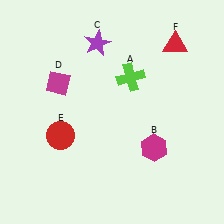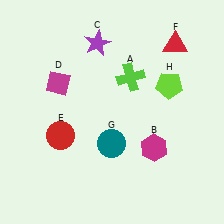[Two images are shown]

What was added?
A teal circle (G), a lime pentagon (H) were added in Image 2.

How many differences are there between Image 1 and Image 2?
There are 2 differences between the two images.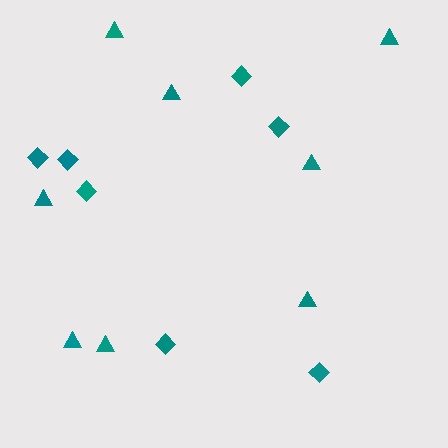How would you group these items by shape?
There are 2 groups: one group of triangles (8) and one group of diamonds (7).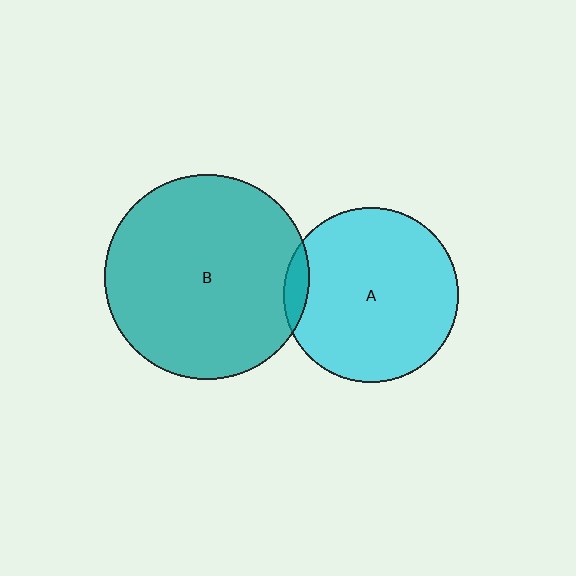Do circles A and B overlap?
Yes.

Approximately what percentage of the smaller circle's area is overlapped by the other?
Approximately 5%.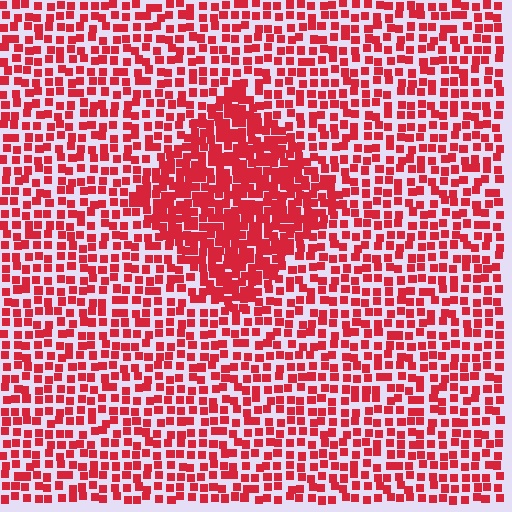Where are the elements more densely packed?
The elements are more densely packed inside the diamond boundary.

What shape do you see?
I see a diamond.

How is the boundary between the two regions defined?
The boundary is defined by a change in element density (approximately 1.9x ratio). All elements are the same color, size, and shape.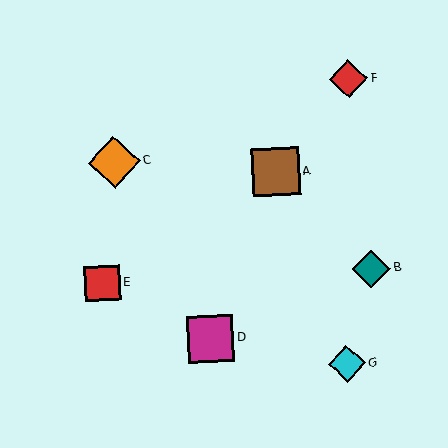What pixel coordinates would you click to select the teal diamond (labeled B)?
Click at (371, 269) to select the teal diamond B.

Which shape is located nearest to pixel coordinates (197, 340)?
The magenta square (labeled D) at (210, 339) is nearest to that location.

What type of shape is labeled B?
Shape B is a teal diamond.